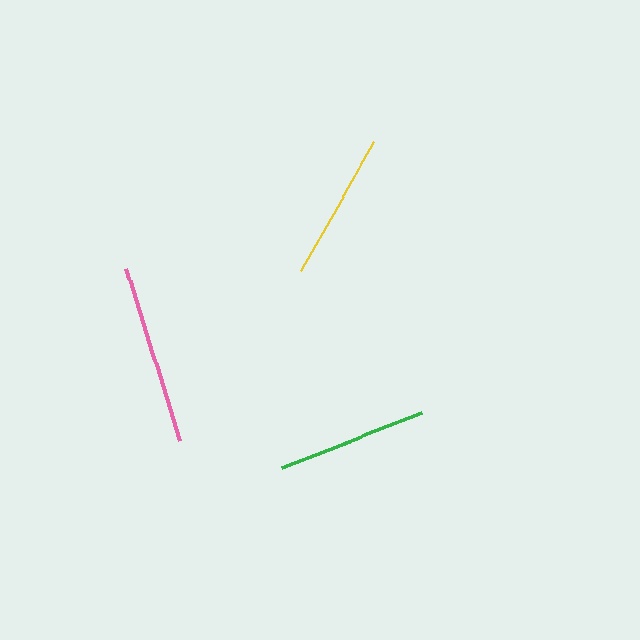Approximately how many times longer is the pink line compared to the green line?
The pink line is approximately 1.2 times the length of the green line.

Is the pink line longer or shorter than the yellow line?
The pink line is longer than the yellow line.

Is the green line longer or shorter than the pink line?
The pink line is longer than the green line.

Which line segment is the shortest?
The yellow line is the shortest at approximately 148 pixels.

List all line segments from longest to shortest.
From longest to shortest: pink, green, yellow.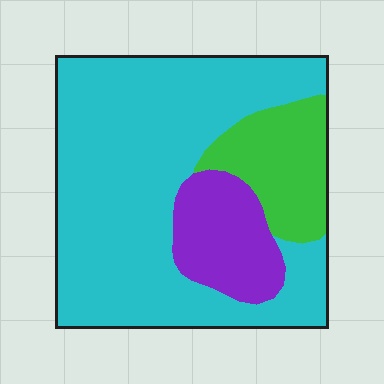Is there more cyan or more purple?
Cyan.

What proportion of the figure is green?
Green covers roughly 15% of the figure.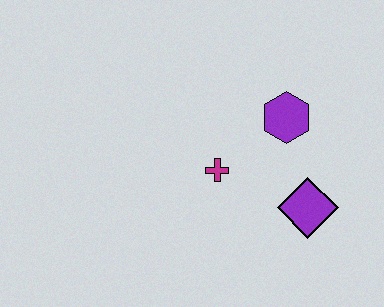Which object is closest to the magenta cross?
The purple hexagon is closest to the magenta cross.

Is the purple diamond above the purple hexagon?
No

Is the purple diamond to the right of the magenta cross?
Yes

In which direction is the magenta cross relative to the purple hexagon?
The magenta cross is to the left of the purple hexagon.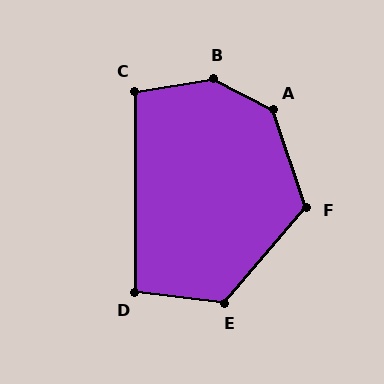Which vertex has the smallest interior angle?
D, at approximately 97 degrees.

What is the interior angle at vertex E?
Approximately 124 degrees (obtuse).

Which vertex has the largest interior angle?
B, at approximately 143 degrees.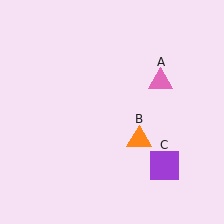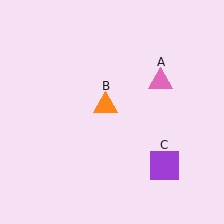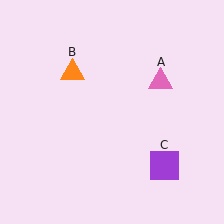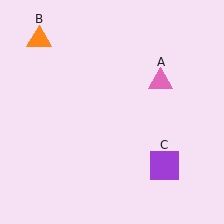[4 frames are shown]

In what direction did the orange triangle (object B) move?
The orange triangle (object B) moved up and to the left.